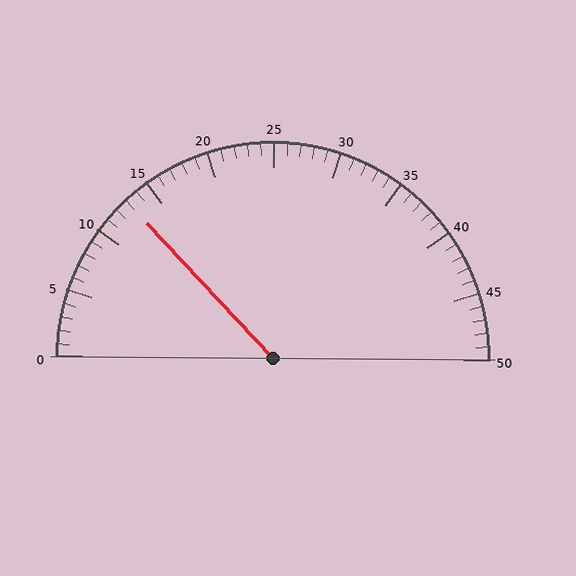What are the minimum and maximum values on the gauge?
The gauge ranges from 0 to 50.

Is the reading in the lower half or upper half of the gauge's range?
The reading is in the lower half of the range (0 to 50).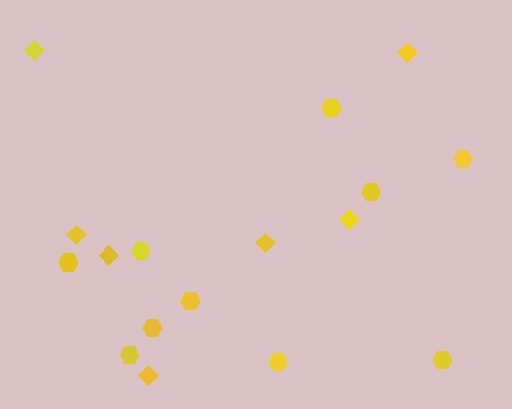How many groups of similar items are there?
There are 2 groups: one group of diamonds (7) and one group of hexagons (10).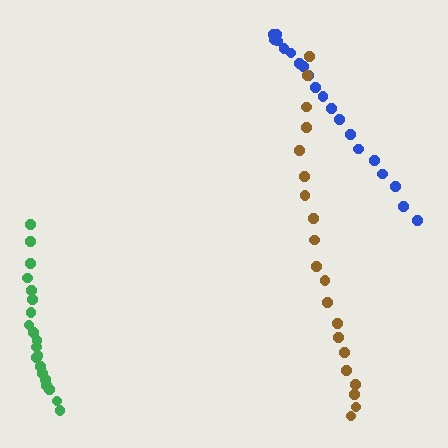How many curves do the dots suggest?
There are 3 distinct paths.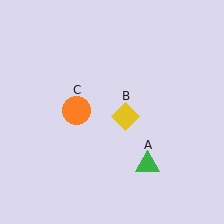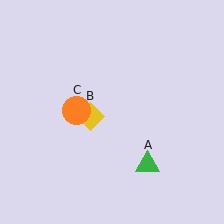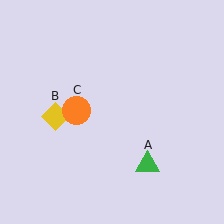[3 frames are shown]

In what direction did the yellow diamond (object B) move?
The yellow diamond (object B) moved left.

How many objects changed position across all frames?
1 object changed position: yellow diamond (object B).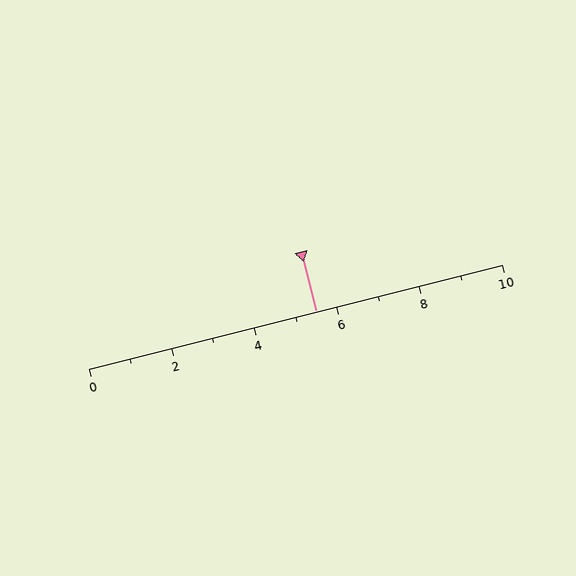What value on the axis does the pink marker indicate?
The marker indicates approximately 5.5.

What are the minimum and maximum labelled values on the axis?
The axis runs from 0 to 10.